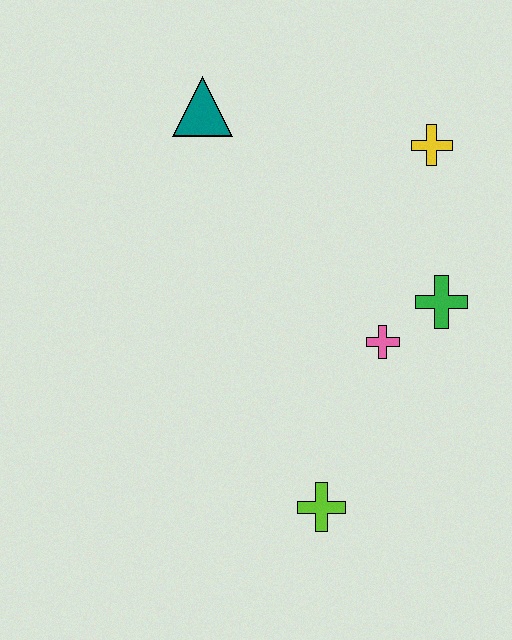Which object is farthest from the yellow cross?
The lime cross is farthest from the yellow cross.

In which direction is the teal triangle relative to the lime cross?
The teal triangle is above the lime cross.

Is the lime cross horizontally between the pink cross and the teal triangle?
Yes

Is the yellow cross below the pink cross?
No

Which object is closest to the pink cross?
The green cross is closest to the pink cross.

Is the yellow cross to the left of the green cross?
Yes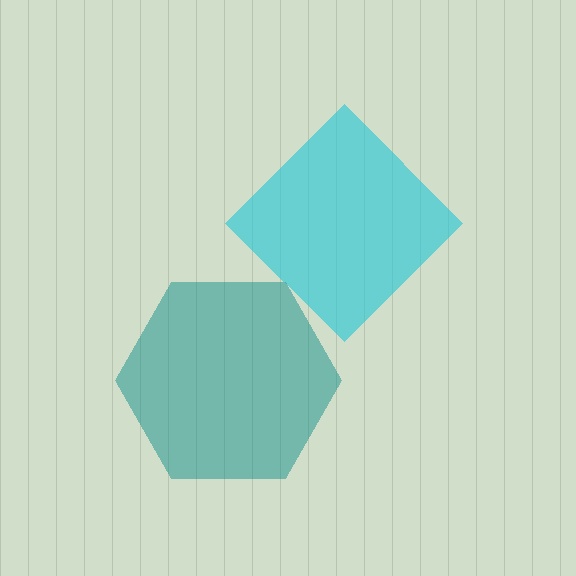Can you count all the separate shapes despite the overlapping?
Yes, there are 2 separate shapes.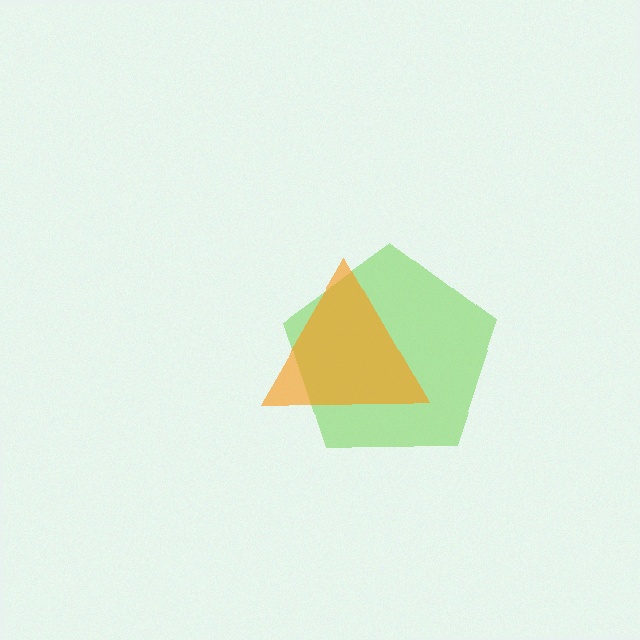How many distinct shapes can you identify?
There are 2 distinct shapes: a lime pentagon, an orange triangle.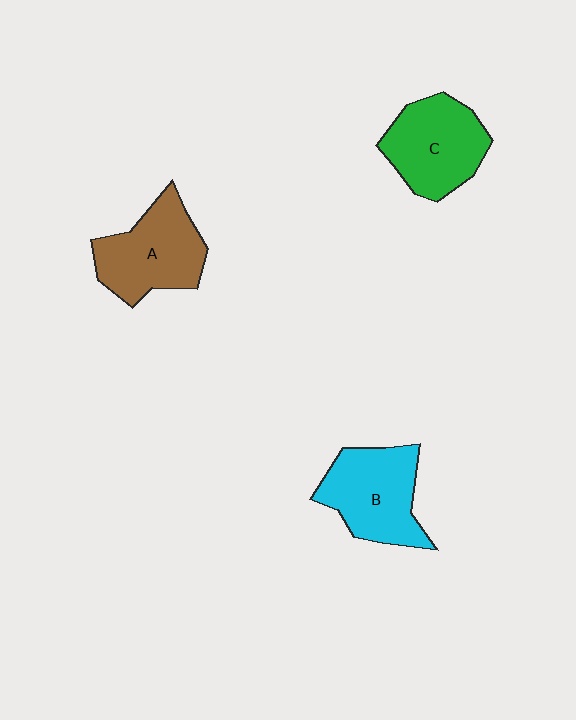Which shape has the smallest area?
Shape C (green).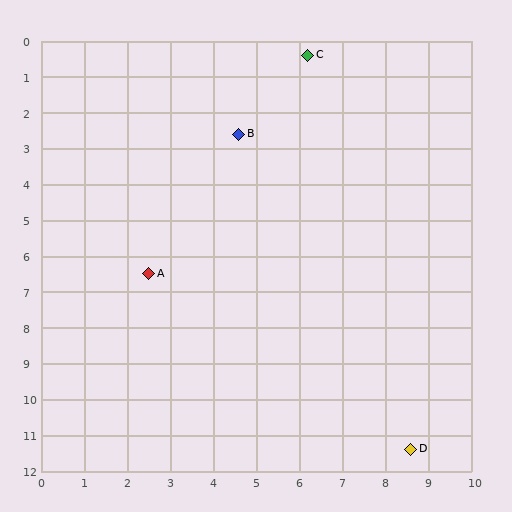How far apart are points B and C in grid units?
Points B and C are about 2.7 grid units apart.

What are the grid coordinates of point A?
Point A is at approximately (2.5, 6.5).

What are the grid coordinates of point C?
Point C is at approximately (6.2, 0.4).